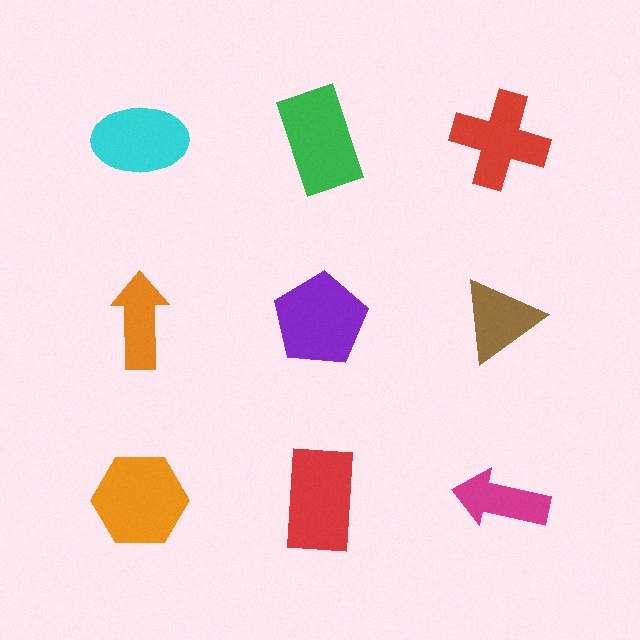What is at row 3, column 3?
A magenta arrow.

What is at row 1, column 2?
A green rectangle.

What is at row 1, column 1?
A cyan ellipse.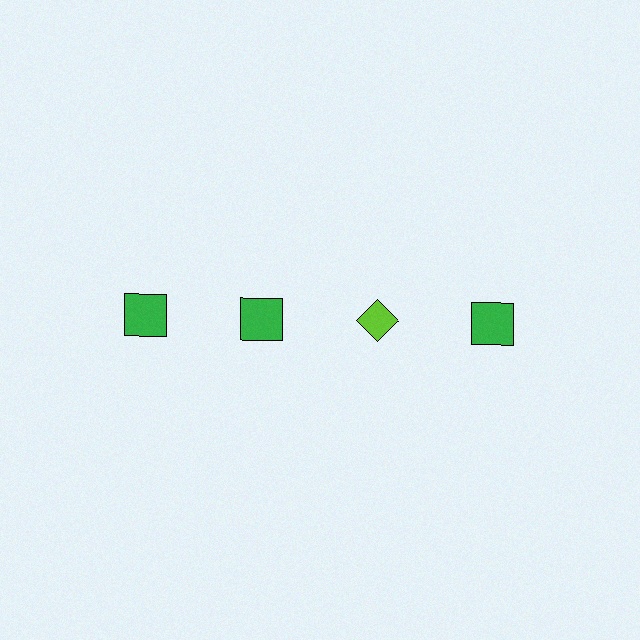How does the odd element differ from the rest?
It differs in both color (lime instead of green) and shape (diamond instead of square).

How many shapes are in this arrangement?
There are 4 shapes arranged in a grid pattern.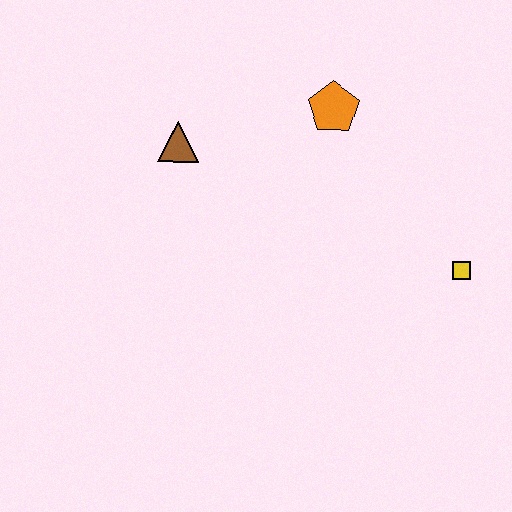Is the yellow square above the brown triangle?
No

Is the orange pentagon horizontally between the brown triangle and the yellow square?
Yes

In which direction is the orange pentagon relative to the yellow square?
The orange pentagon is above the yellow square.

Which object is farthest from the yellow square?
The brown triangle is farthest from the yellow square.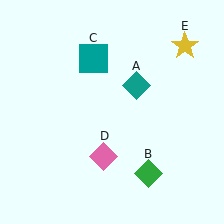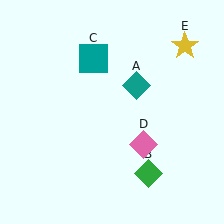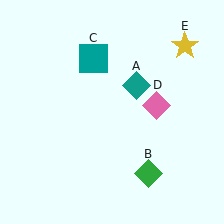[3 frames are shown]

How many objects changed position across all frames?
1 object changed position: pink diamond (object D).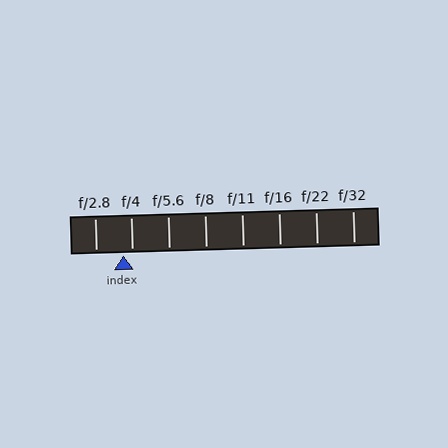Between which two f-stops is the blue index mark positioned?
The index mark is between f/2.8 and f/4.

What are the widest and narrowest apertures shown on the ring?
The widest aperture shown is f/2.8 and the narrowest is f/32.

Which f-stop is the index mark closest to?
The index mark is closest to f/4.